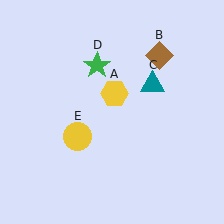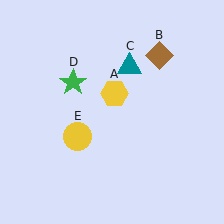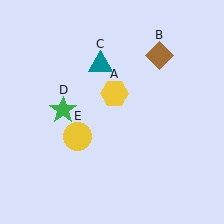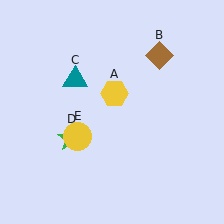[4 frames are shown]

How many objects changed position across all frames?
2 objects changed position: teal triangle (object C), green star (object D).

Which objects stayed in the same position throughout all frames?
Yellow hexagon (object A) and brown diamond (object B) and yellow circle (object E) remained stationary.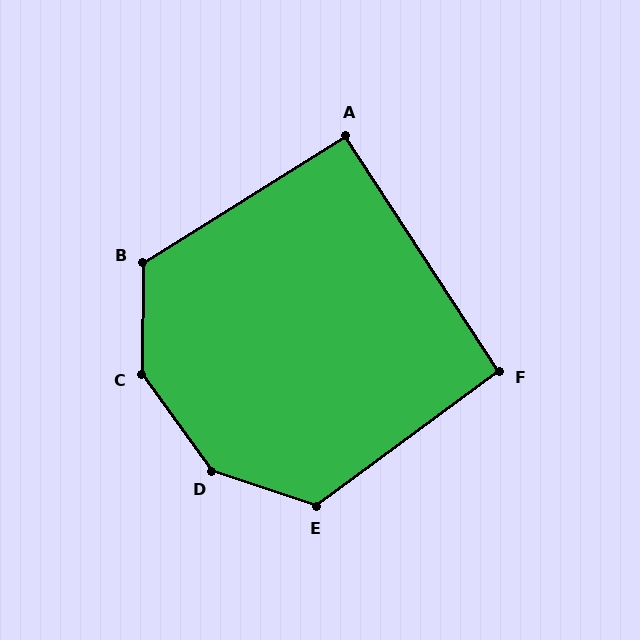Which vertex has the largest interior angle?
D, at approximately 144 degrees.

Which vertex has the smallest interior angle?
A, at approximately 91 degrees.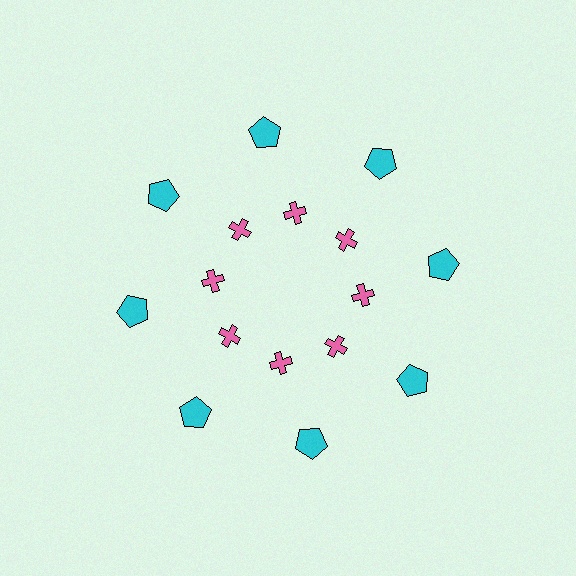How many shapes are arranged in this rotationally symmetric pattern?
There are 16 shapes, arranged in 8 groups of 2.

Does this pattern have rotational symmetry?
Yes, this pattern has 8-fold rotational symmetry. It looks the same after rotating 45 degrees around the center.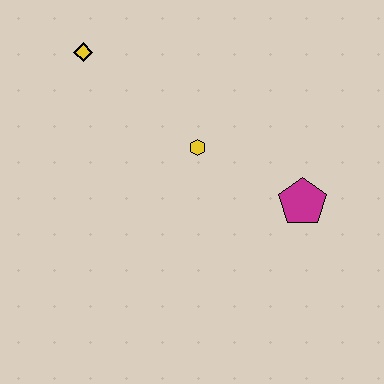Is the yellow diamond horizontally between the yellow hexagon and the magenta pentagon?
No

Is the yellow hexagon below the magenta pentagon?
No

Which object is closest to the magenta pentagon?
The yellow hexagon is closest to the magenta pentagon.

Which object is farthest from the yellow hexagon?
The yellow diamond is farthest from the yellow hexagon.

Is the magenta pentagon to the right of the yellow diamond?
Yes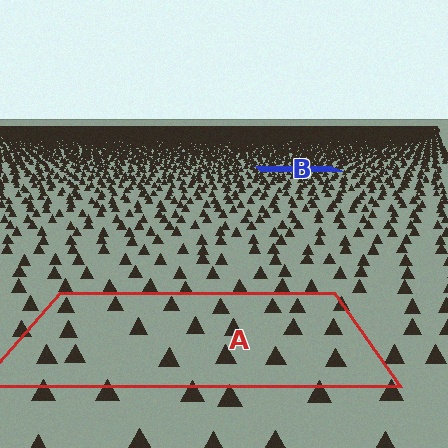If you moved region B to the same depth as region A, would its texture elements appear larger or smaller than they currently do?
They would appear larger. At a closer depth, the same texture elements are projected at a bigger on-screen size.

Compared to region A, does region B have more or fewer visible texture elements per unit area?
Region B has more texture elements per unit area — they are packed more densely because it is farther away.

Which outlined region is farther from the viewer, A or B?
Region B is farther from the viewer — the texture elements inside it appear smaller and more densely packed.